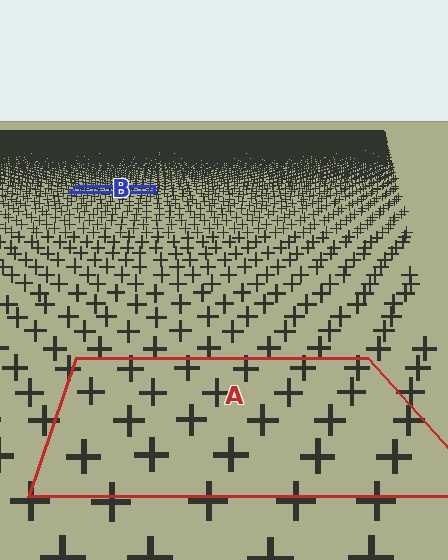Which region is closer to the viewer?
Region A is closer. The texture elements there are larger and more spread out.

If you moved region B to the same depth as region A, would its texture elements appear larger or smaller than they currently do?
They would appear larger. At a closer depth, the same texture elements are projected at a bigger on-screen size.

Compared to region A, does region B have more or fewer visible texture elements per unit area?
Region B has more texture elements per unit area — they are packed more densely because it is farther away.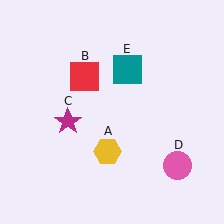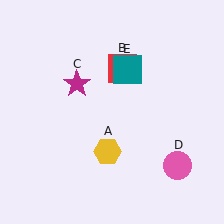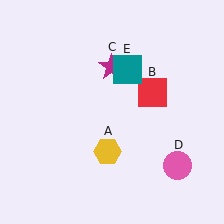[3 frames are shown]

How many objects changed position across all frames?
2 objects changed position: red square (object B), magenta star (object C).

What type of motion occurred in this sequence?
The red square (object B), magenta star (object C) rotated clockwise around the center of the scene.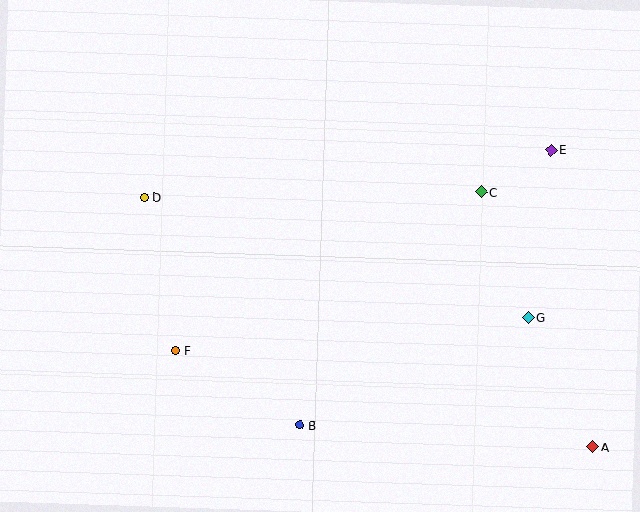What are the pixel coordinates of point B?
Point B is at (300, 425).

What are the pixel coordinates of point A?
Point A is at (593, 447).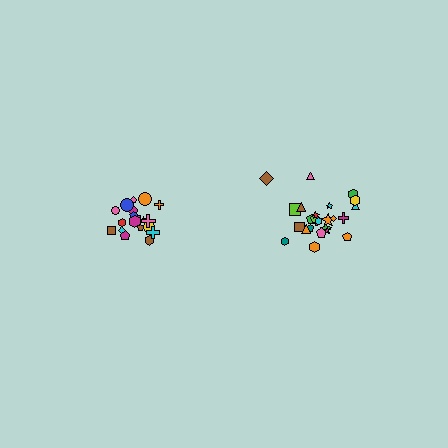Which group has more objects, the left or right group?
The right group.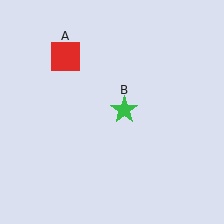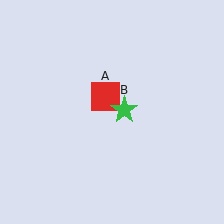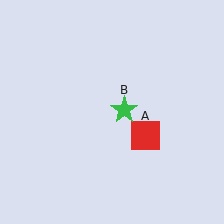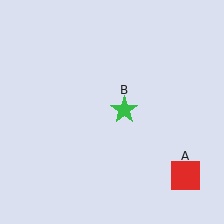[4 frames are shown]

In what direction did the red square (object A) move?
The red square (object A) moved down and to the right.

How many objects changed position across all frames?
1 object changed position: red square (object A).